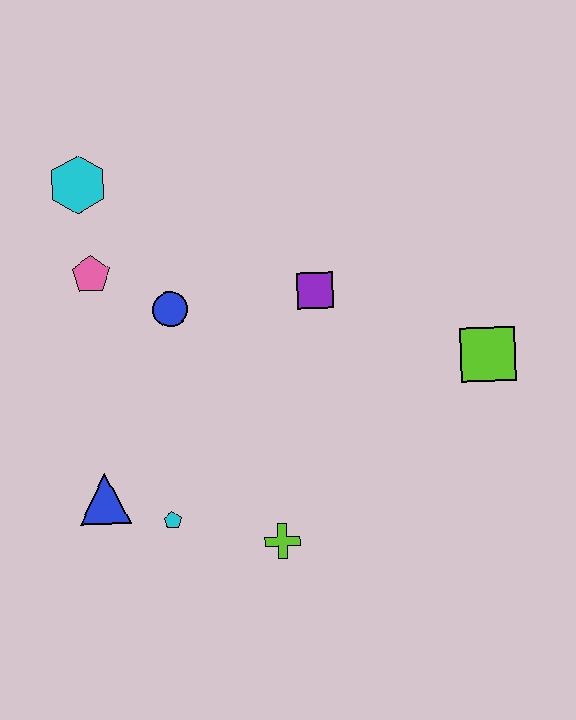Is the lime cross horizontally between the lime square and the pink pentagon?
Yes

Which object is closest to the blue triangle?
The cyan pentagon is closest to the blue triangle.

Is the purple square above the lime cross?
Yes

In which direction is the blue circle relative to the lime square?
The blue circle is to the left of the lime square.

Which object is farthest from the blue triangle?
The lime square is farthest from the blue triangle.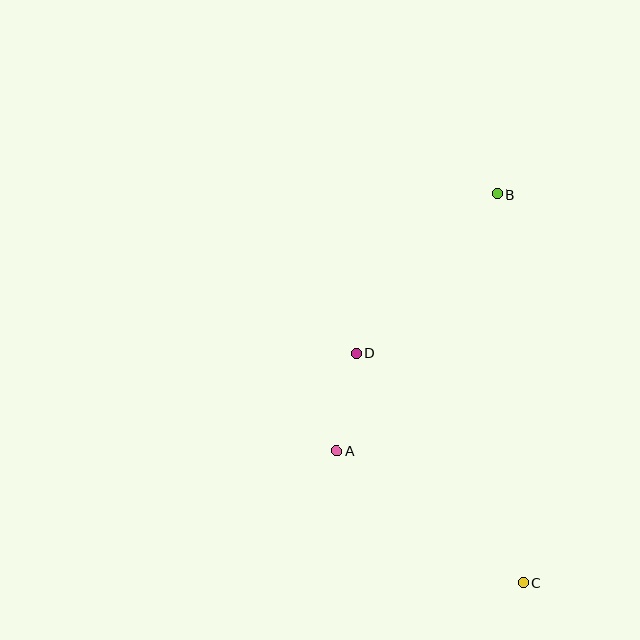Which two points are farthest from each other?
Points B and C are farthest from each other.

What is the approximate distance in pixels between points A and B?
The distance between A and B is approximately 303 pixels.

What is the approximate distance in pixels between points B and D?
The distance between B and D is approximately 212 pixels.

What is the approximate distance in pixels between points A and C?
The distance between A and C is approximately 229 pixels.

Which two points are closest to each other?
Points A and D are closest to each other.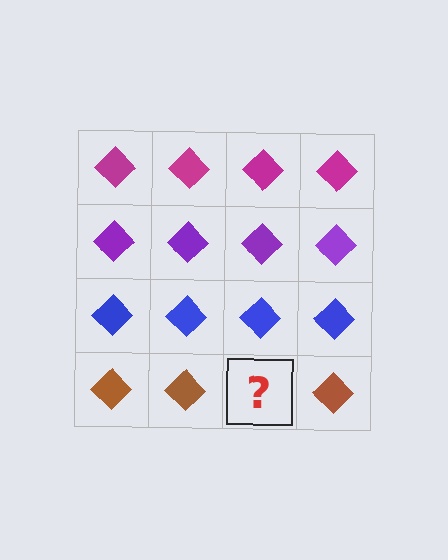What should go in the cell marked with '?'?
The missing cell should contain a brown diamond.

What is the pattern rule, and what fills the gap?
The rule is that each row has a consistent color. The gap should be filled with a brown diamond.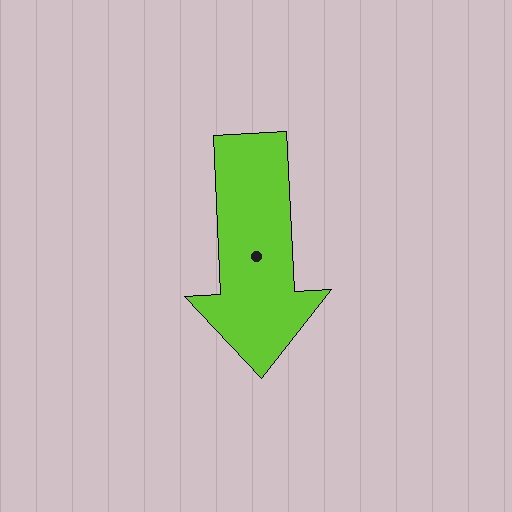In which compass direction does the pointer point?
South.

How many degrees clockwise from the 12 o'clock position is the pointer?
Approximately 177 degrees.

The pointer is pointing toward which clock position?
Roughly 6 o'clock.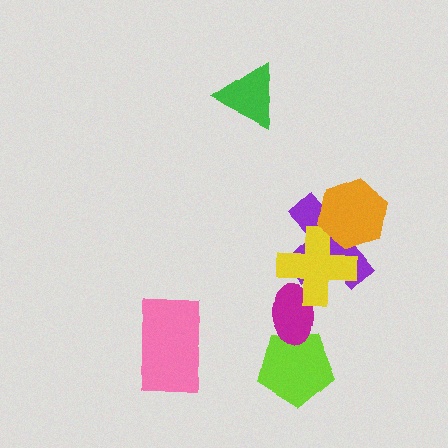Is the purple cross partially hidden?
Yes, it is partially covered by another shape.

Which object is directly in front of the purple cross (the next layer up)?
The yellow cross is directly in front of the purple cross.